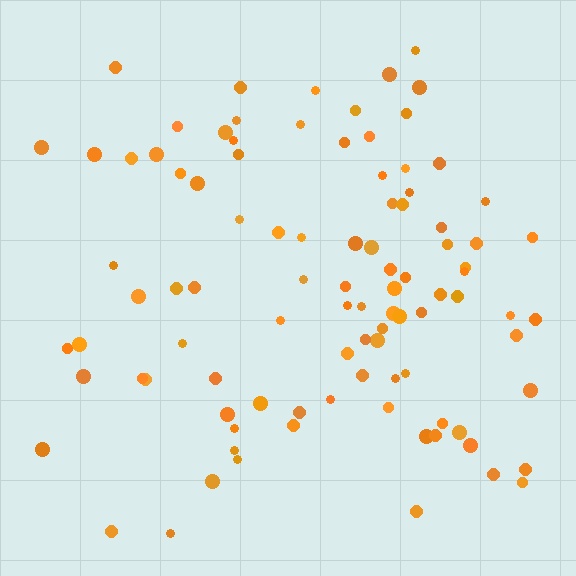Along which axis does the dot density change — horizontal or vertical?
Horizontal.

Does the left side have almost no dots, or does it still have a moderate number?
Still a moderate number, just noticeably fewer than the right.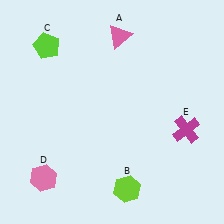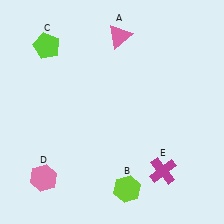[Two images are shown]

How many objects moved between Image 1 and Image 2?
1 object moved between the two images.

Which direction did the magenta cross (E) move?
The magenta cross (E) moved down.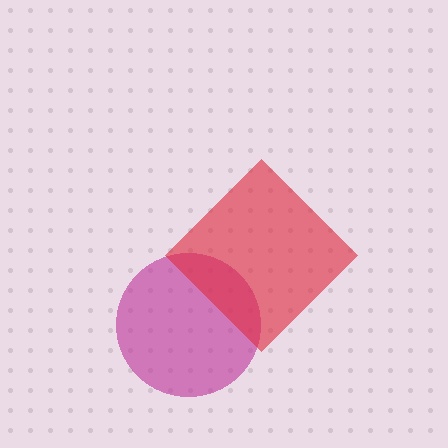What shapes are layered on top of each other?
The layered shapes are: a magenta circle, a red diamond.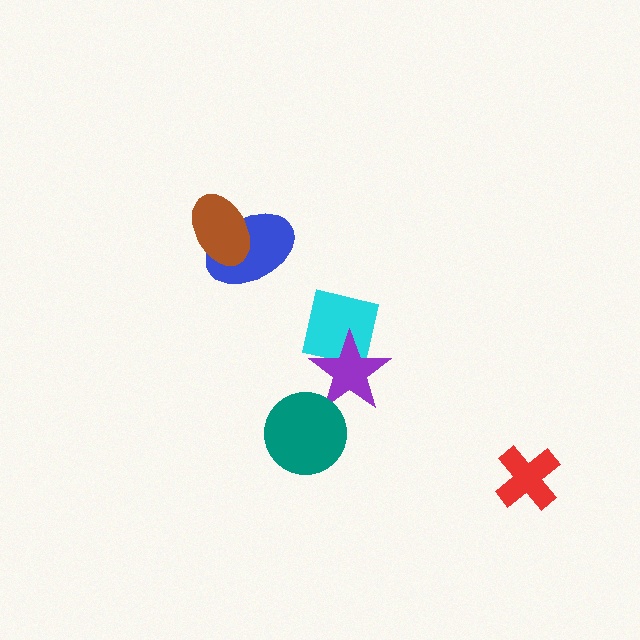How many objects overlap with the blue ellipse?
1 object overlaps with the blue ellipse.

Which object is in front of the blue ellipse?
The brown ellipse is in front of the blue ellipse.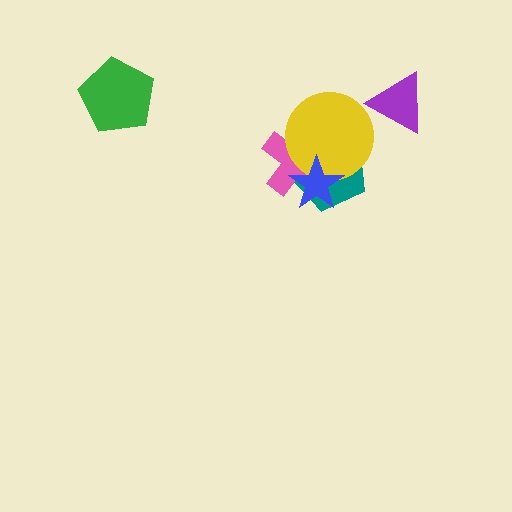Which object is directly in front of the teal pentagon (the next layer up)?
The pink cross is directly in front of the teal pentagon.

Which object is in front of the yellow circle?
The blue star is in front of the yellow circle.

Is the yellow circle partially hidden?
Yes, it is partially covered by another shape.